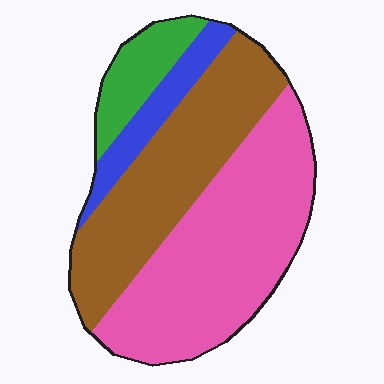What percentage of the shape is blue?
Blue takes up about one tenth (1/10) of the shape.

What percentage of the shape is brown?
Brown covers around 35% of the shape.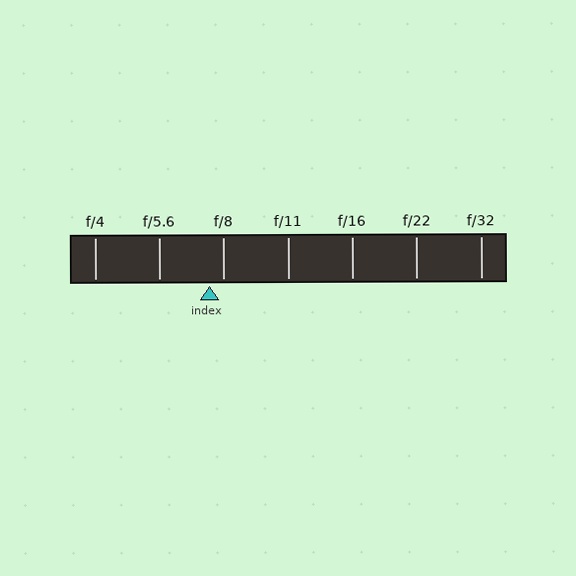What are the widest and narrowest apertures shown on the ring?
The widest aperture shown is f/4 and the narrowest is f/32.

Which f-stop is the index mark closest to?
The index mark is closest to f/8.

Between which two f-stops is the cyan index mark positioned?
The index mark is between f/5.6 and f/8.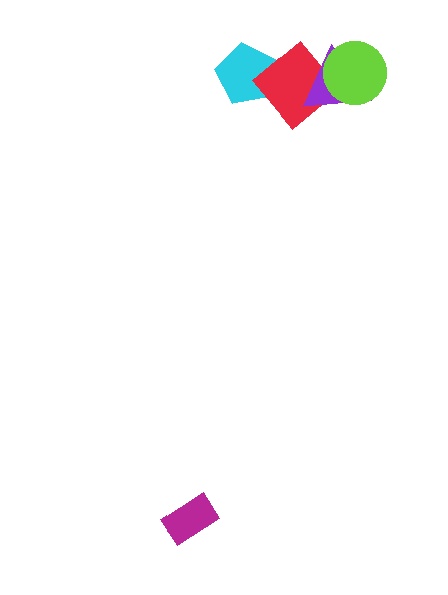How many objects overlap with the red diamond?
3 objects overlap with the red diamond.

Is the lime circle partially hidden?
No, no other shape covers it.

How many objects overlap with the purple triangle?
2 objects overlap with the purple triangle.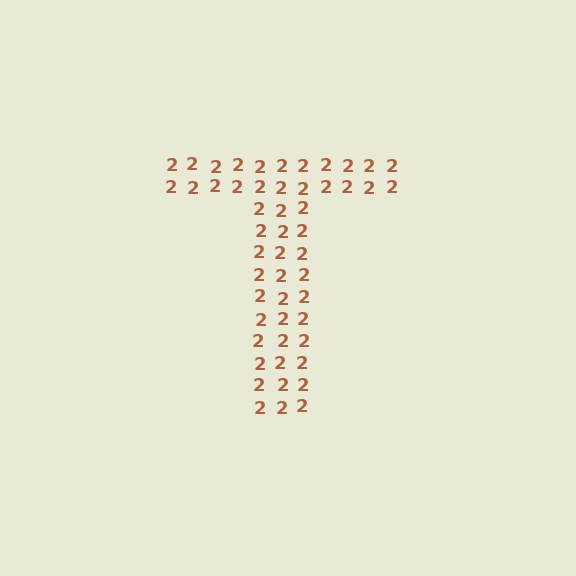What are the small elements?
The small elements are digit 2's.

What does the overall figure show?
The overall figure shows the letter T.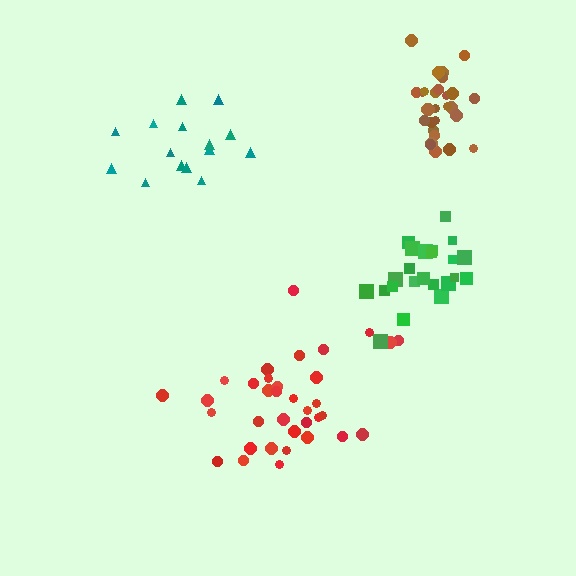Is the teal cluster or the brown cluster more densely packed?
Brown.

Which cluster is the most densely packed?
Brown.